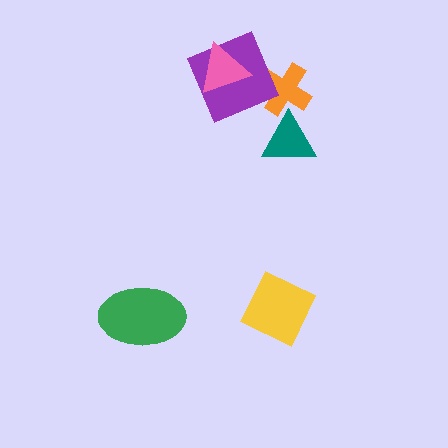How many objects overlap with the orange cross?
2 objects overlap with the orange cross.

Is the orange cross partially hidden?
Yes, it is partially covered by another shape.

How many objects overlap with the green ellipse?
0 objects overlap with the green ellipse.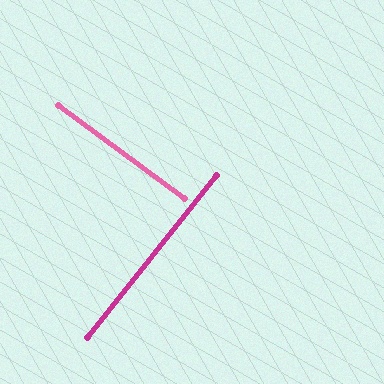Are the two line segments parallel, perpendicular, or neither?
Perpendicular — they meet at approximately 88°.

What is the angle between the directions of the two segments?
Approximately 88 degrees.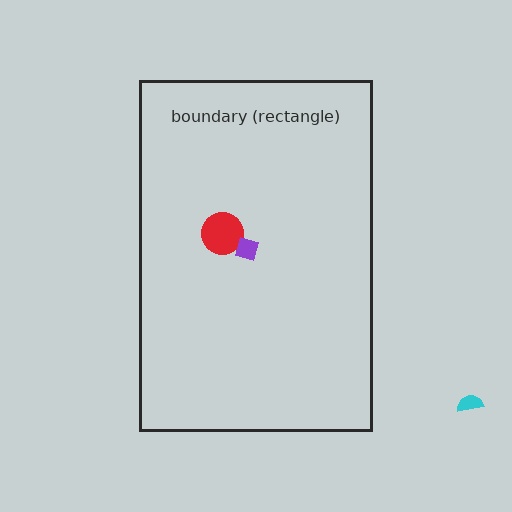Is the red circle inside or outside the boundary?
Inside.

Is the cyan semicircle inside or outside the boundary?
Outside.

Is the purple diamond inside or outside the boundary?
Inside.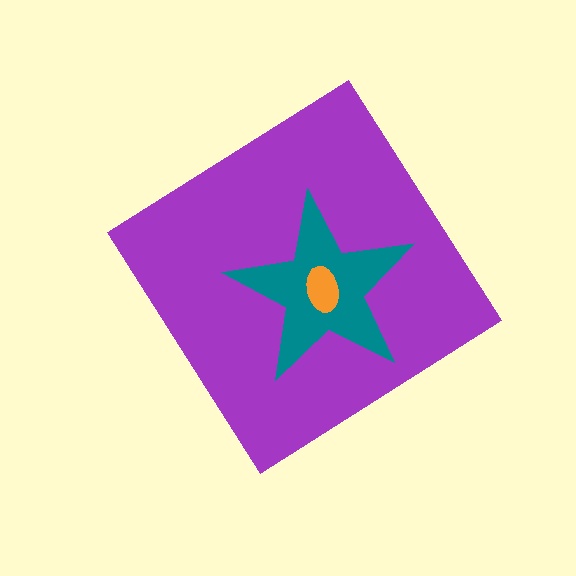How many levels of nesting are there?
3.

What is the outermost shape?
The purple diamond.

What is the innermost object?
The orange ellipse.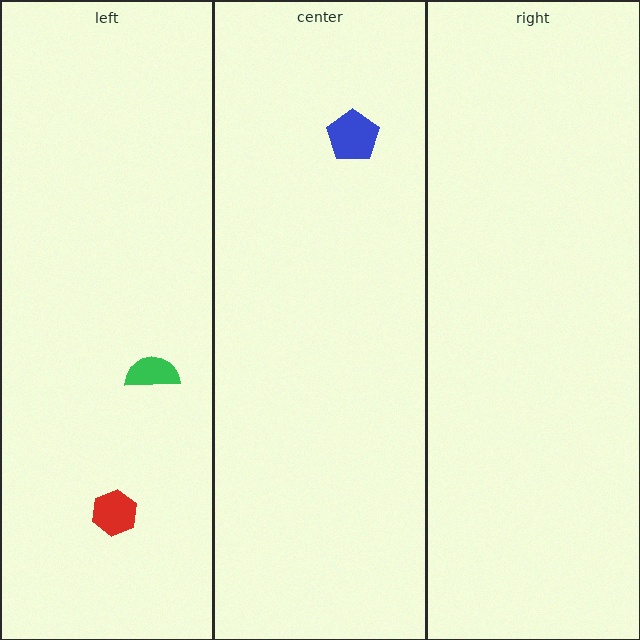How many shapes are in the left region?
2.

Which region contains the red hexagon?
The left region.